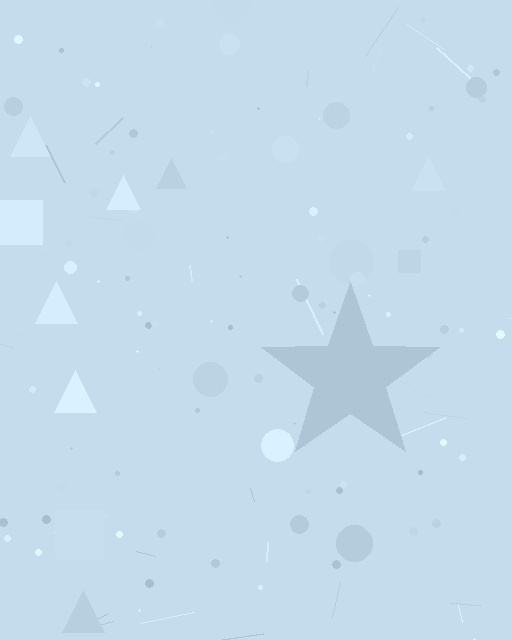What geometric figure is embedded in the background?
A star is embedded in the background.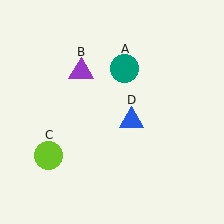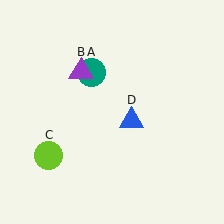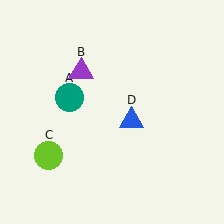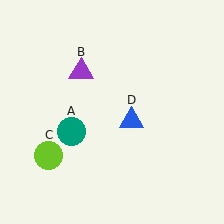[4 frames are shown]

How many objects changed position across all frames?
1 object changed position: teal circle (object A).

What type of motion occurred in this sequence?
The teal circle (object A) rotated counterclockwise around the center of the scene.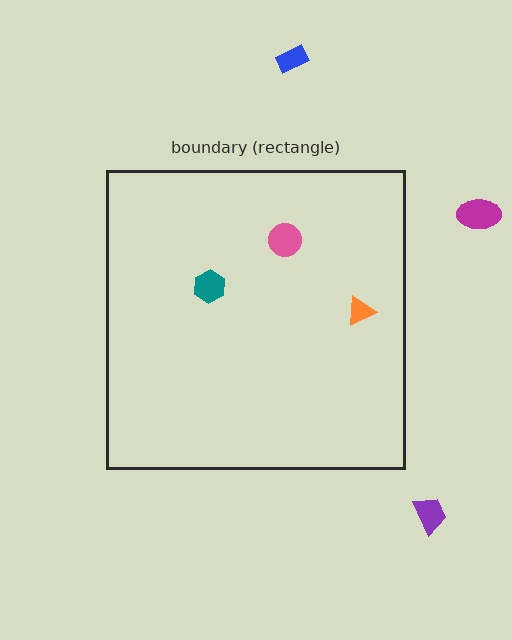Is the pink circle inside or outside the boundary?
Inside.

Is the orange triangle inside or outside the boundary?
Inside.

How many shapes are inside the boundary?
3 inside, 3 outside.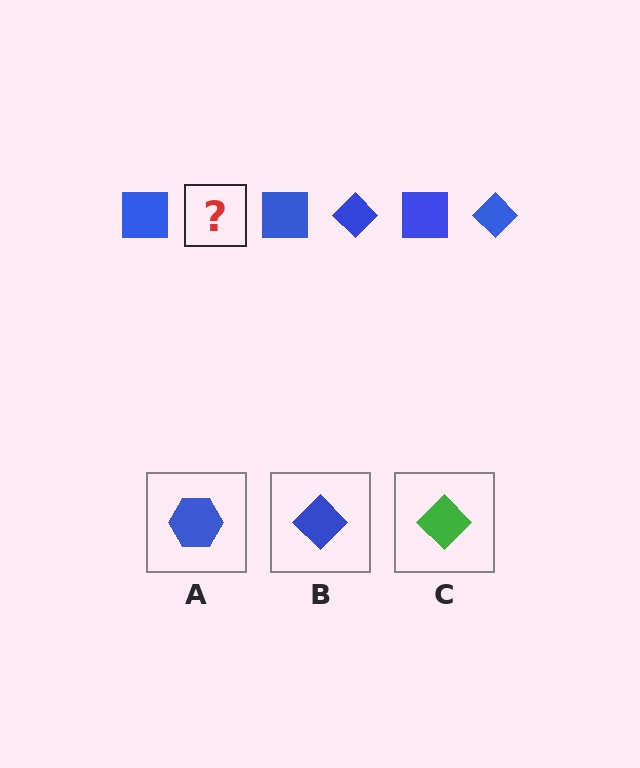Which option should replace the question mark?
Option B.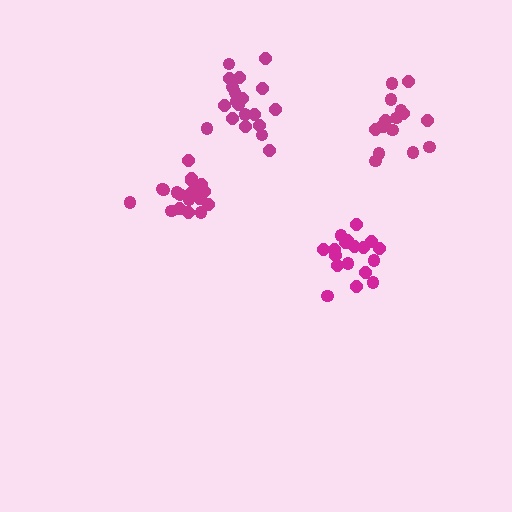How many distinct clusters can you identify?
There are 4 distinct clusters.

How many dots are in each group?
Group 1: 20 dots, Group 2: 18 dots, Group 3: 16 dots, Group 4: 20 dots (74 total).